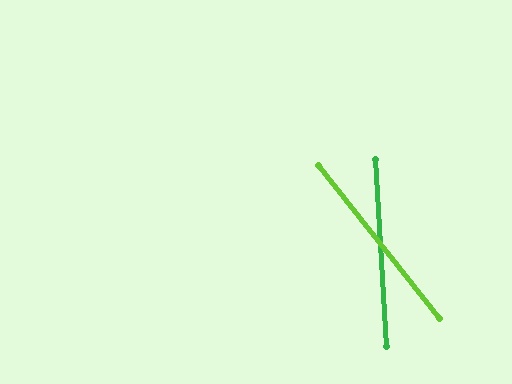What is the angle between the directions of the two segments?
Approximately 35 degrees.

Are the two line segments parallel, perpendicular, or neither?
Neither parallel nor perpendicular — they differ by about 35°.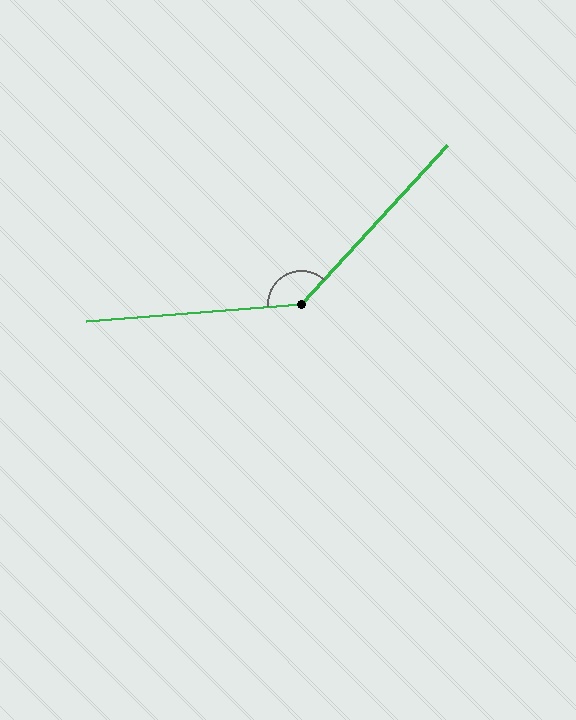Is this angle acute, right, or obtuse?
It is obtuse.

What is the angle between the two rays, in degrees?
Approximately 137 degrees.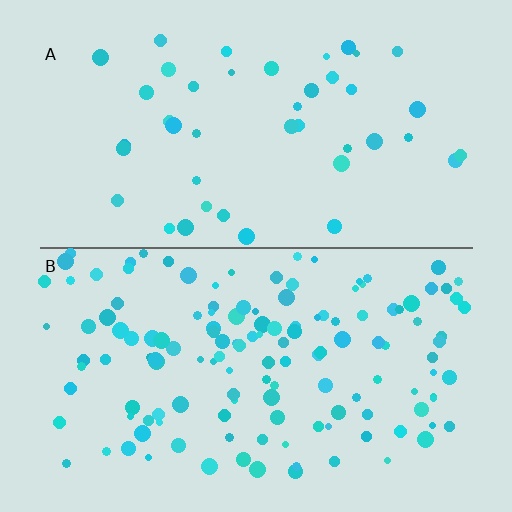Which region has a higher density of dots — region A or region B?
B (the bottom).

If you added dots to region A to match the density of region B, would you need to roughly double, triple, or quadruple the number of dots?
Approximately triple.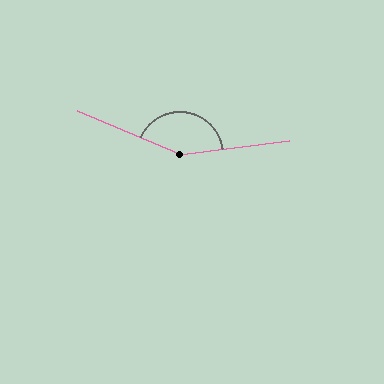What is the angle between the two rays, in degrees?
Approximately 149 degrees.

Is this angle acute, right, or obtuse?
It is obtuse.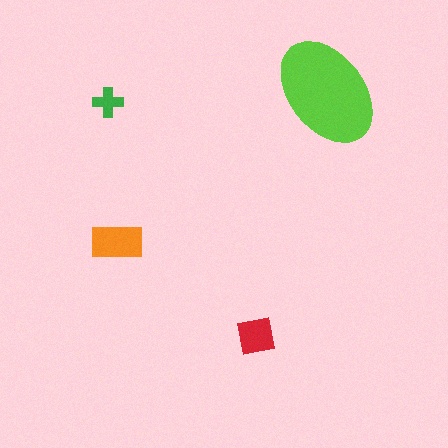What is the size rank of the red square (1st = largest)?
3rd.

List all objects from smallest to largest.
The green cross, the red square, the orange rectangle, the lime ellipse.